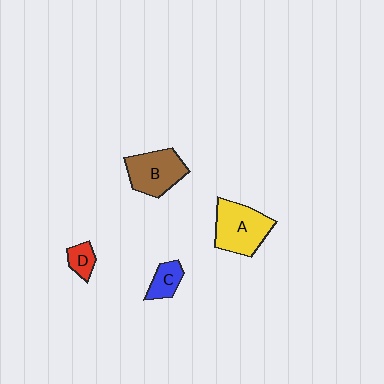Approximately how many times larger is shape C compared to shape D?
Approximately 1.3 times.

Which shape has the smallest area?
Shape D (red).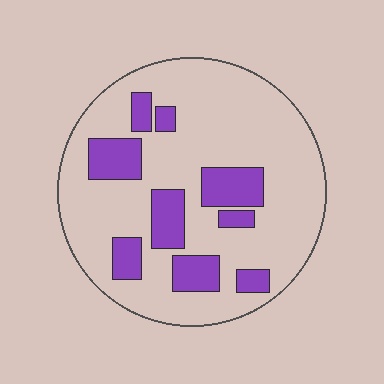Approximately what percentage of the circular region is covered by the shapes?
Approximately 20%.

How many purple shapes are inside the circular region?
9.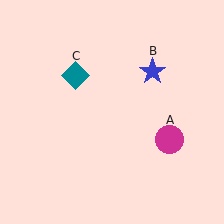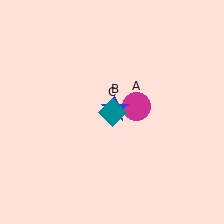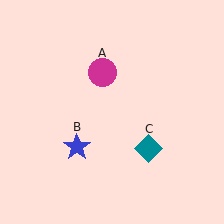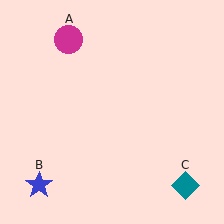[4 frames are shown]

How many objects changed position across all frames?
3 objects changed position: magenta circle (object A), blue star (object B), teal diamond (object C).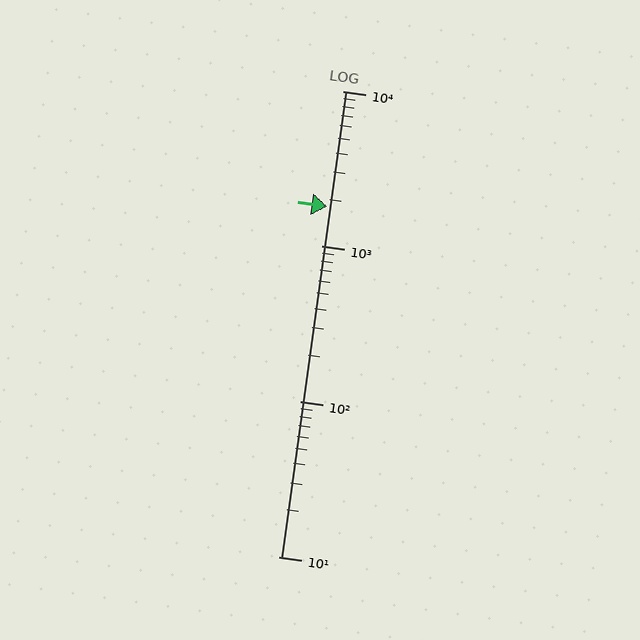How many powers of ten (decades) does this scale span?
The scale spans 3 decades, from 10 to 10000.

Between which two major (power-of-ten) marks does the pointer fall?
The pointer is between 1000 and 10000.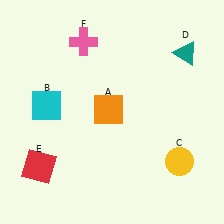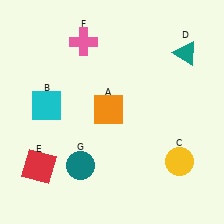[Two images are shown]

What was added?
A teal circle (G) was added in Image 2.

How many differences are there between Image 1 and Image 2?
There is 1 difference between the two images.